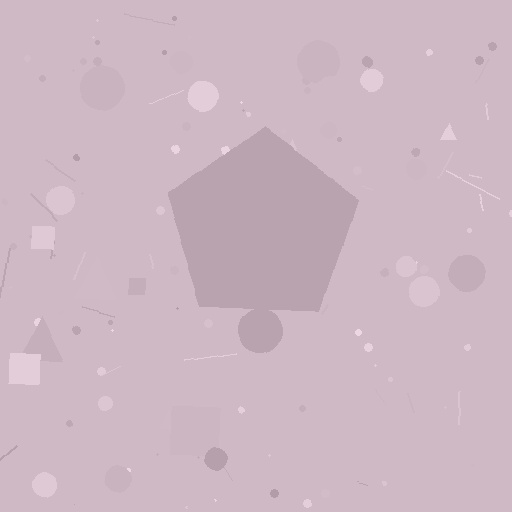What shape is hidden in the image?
A pentagon is hidden in the image.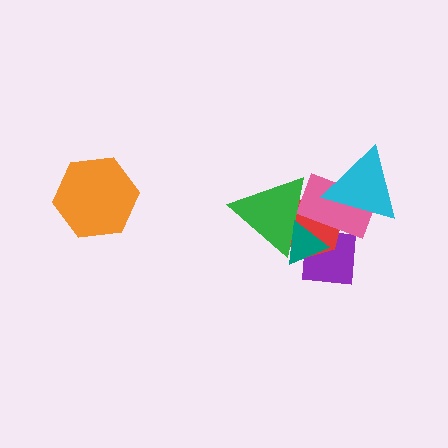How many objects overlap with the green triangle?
4 objects overlap with the green triangle.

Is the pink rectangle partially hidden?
Yes, it is partially covered by another shape.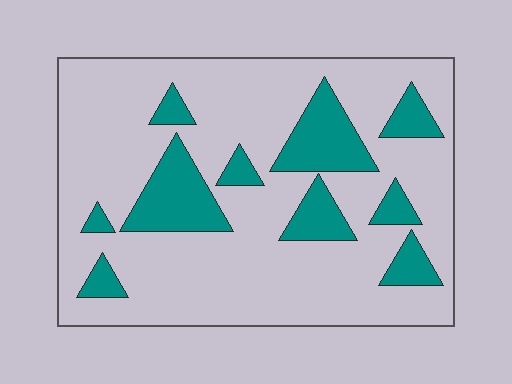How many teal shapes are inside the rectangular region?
10.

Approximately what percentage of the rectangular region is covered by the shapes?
Approximately 20%.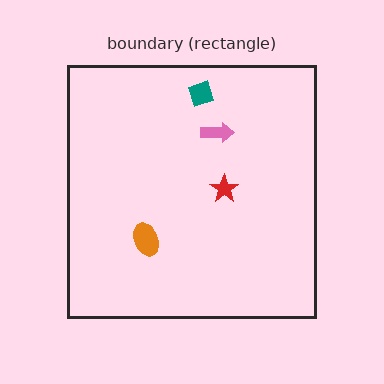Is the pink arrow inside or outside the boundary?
Inside.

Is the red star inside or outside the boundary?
Inside.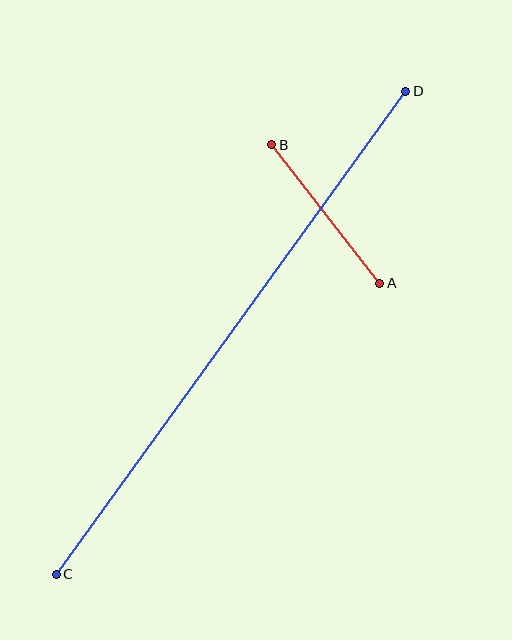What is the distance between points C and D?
The distance is approximately 596 pixels.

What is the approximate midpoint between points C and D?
The midpoint is at approximately (231, 333) pixels.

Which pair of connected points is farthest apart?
Points C and D are farthest apart.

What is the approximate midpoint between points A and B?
The midpoint is at approximately (326, 214) pixels.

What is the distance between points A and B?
The distance is approximately 176 pixels.